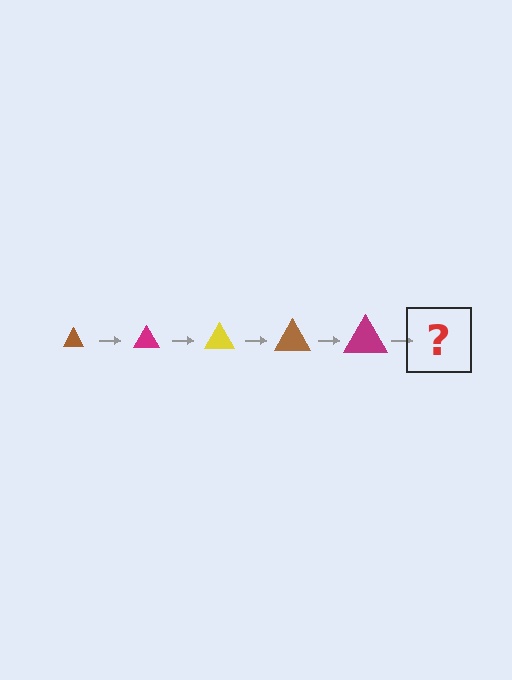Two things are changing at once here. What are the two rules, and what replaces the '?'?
The two rules are that the triangle grows larger each step and the color cycles through brown, magenta, and yellow. The '?' should be a yellow triangle, larger than the previous one.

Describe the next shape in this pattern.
It should be a yellow triangle, larger than the previous one.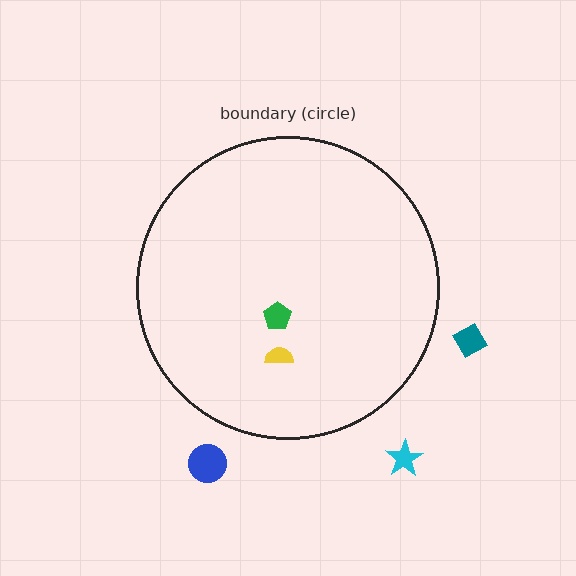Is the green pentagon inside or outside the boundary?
Inside.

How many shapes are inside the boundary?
2 inside, 3 outside.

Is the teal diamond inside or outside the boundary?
Outside.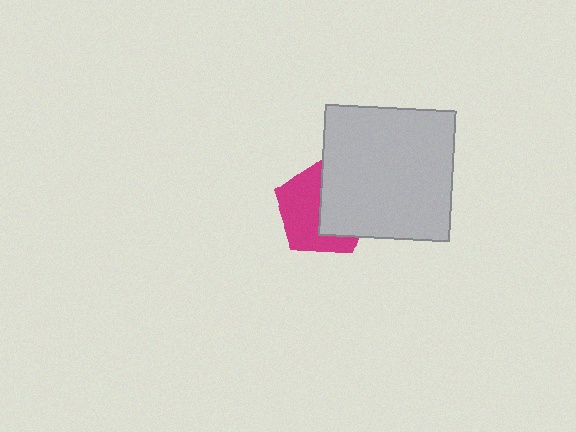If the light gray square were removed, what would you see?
You would see the complete magenta pentagon.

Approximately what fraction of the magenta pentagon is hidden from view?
Roughly 46% of the magenta pentagon is hidden behind the light gray square.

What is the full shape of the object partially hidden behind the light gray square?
The partially hidden object is a magenta pentagon.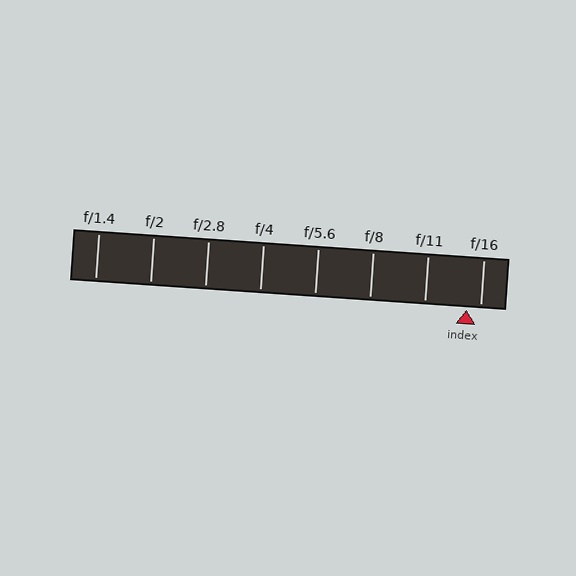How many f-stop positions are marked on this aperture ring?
There are 8 f-stop positions marked.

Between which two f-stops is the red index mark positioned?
The index mark is between f/11 and f/16.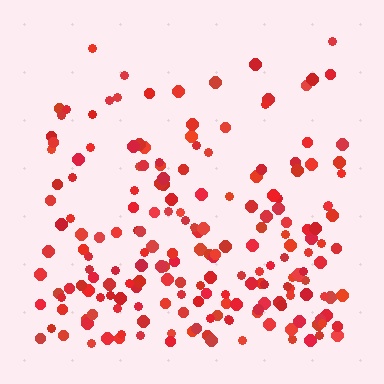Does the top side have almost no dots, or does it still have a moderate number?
Still a moderate number, just noticeably fewer than the bottom.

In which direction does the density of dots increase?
From top to bottom, with the bottom side densest.